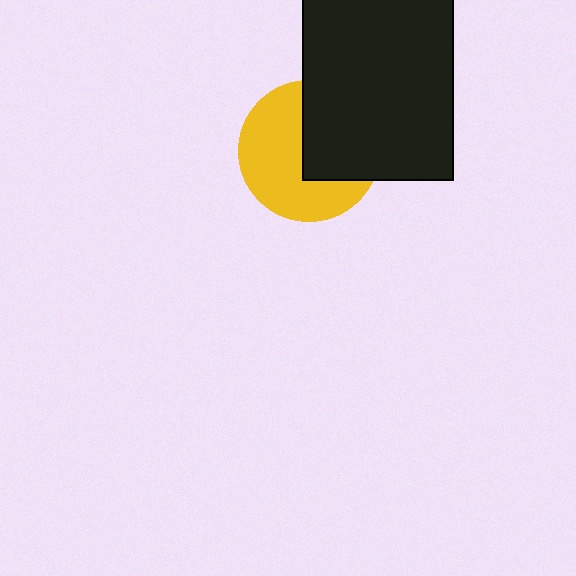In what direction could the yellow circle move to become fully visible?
The yellow circle could move left. That would shift it out from behind the black rectangle entirely.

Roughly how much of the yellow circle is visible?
About half of it is visible (roughly 57%).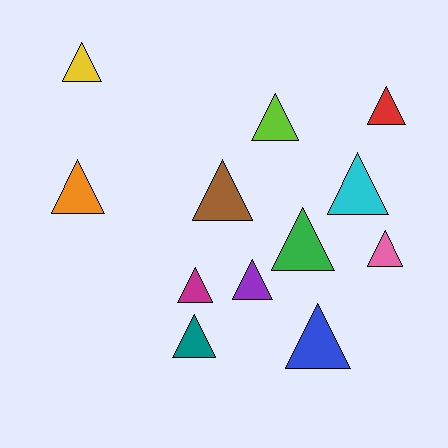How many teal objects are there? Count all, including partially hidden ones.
There is 1 teal object.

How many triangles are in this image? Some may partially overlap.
There are 12 triangles.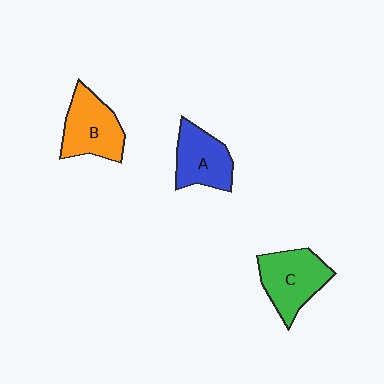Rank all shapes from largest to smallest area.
From largest to smallest: C (green), B (orange), A (blue).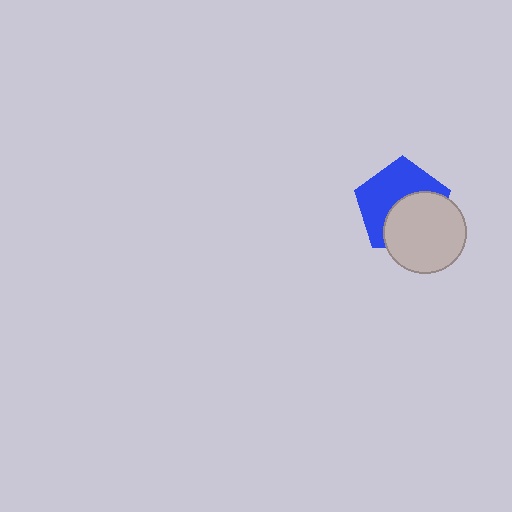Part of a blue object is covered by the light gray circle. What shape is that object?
It is a pentagon.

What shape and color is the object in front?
The object in front is a light gray circle.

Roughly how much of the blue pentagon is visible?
About half of it is visible (roughly 54%).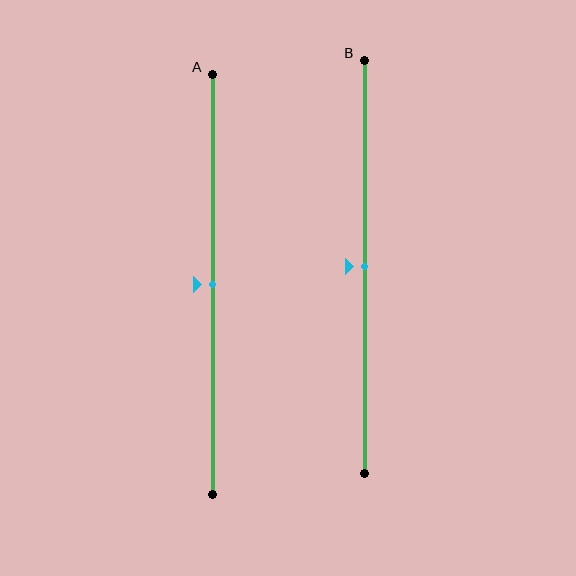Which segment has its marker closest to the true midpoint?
Segment A has its marker closest to the true midpoint.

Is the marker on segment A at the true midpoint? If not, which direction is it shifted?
Yes, the marker on segment A is at the true midpoint.